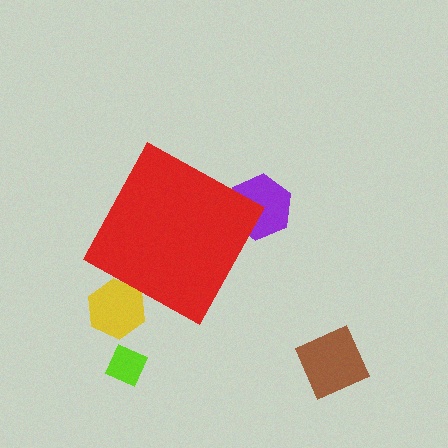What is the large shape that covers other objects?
A red diamond.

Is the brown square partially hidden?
No, the brown square is fully visible.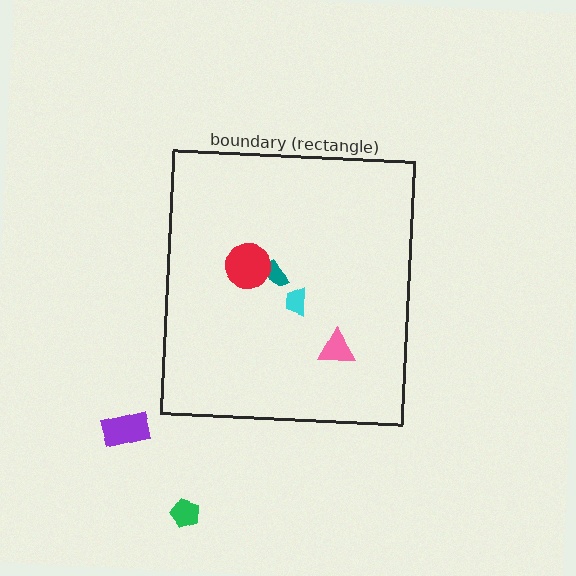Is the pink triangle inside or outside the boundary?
Inside.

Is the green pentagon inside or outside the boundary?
Outside.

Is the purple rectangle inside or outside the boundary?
Outside.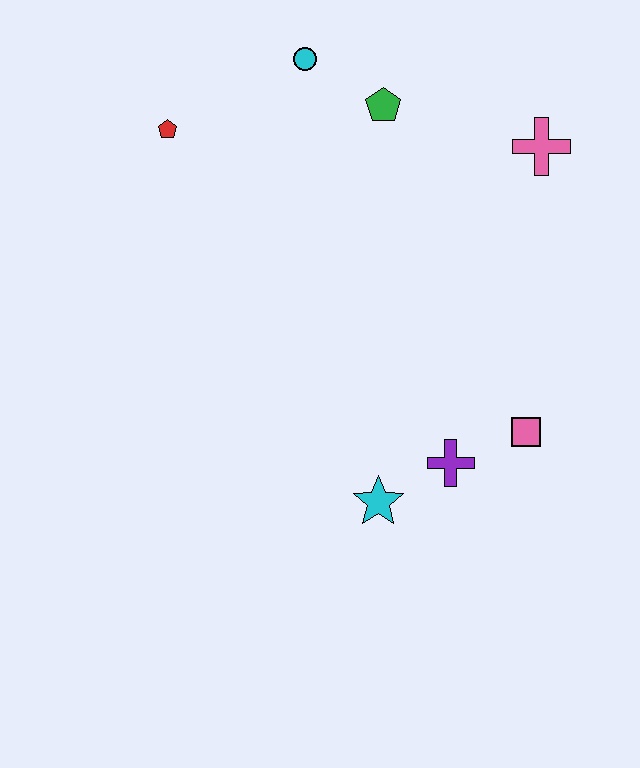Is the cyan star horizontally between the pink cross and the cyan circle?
Yes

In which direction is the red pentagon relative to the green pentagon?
The red pentagon is to the left of the green pentagon.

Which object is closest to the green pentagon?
The cyan circle is closest to the green pentagon.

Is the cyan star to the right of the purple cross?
No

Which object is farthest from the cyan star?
The cyan circle is farthest from the cyan star.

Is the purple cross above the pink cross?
No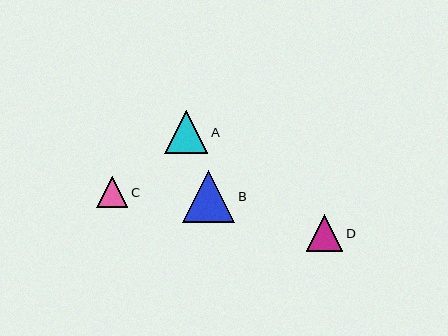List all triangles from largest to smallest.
From largest to smallest: B, A, D, C.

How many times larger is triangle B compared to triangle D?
Triangle B is approximately 1.5 times the size of triangle D.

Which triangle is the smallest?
Triangle C is the smallest with a size of approximately 31 pixels.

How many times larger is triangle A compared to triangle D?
Triangle A is approximately 1.2 times the size of triangle D.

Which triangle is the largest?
Triangle B is the largest with a size of approximately 53 pixels.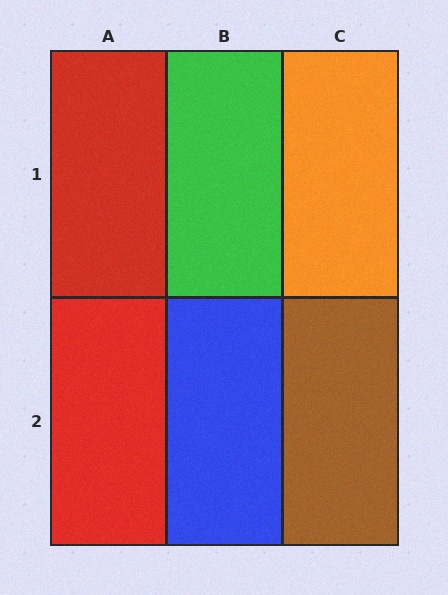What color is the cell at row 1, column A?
Red.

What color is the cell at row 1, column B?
Green.